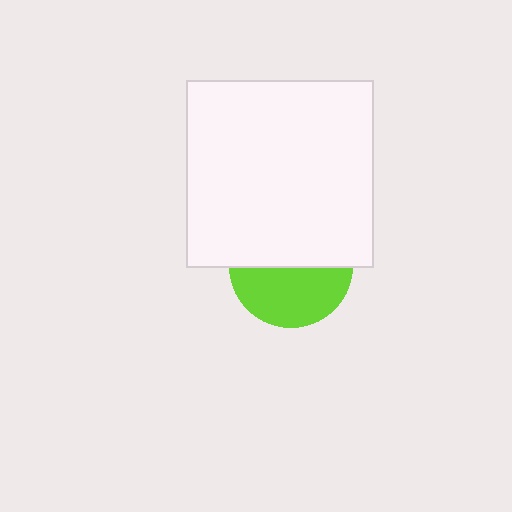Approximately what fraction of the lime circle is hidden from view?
Roughly 52% of the lime circle is hidden behind the white square.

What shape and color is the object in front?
The object in front is a white square.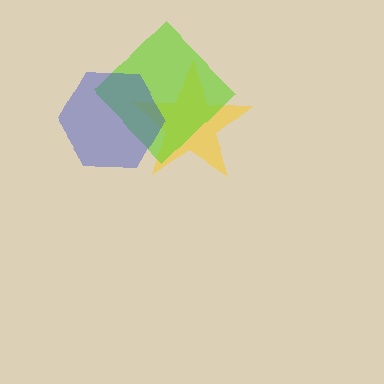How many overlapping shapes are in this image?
There are 3 overlapping shapes in the image.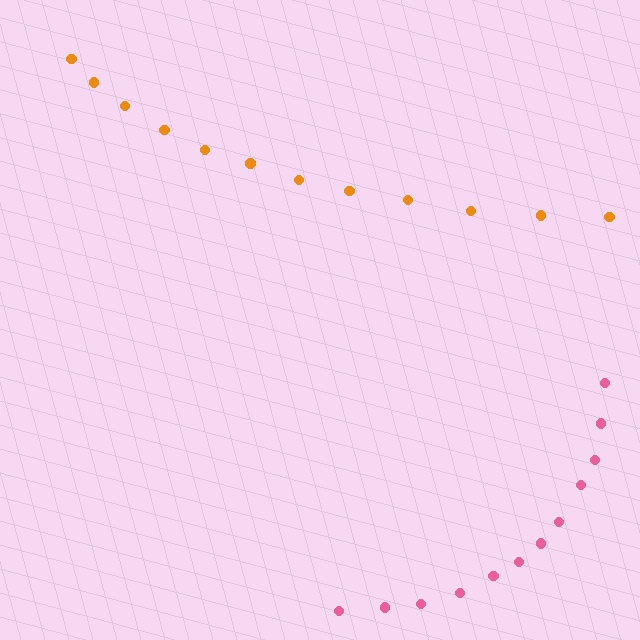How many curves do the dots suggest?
There are 2 distinct paths.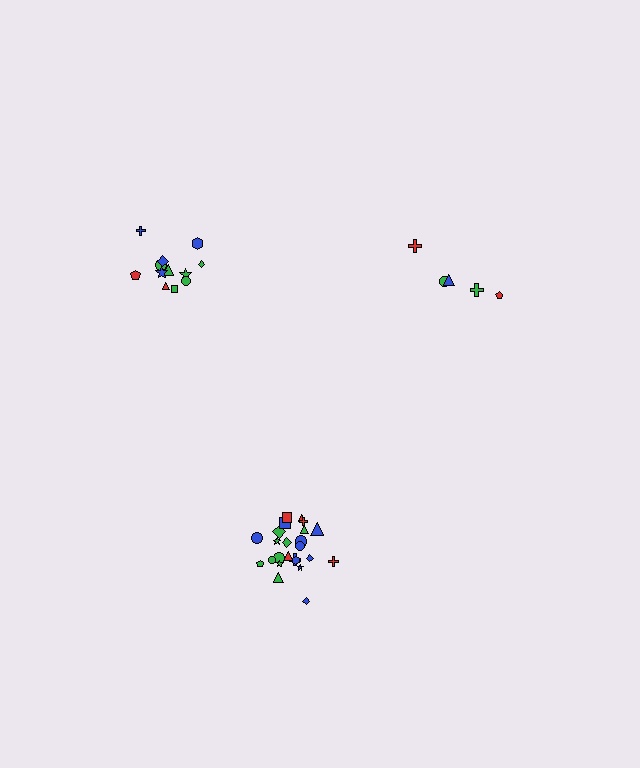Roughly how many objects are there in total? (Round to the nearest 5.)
Roughly 40 objects in total.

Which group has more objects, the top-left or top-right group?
The top-left group.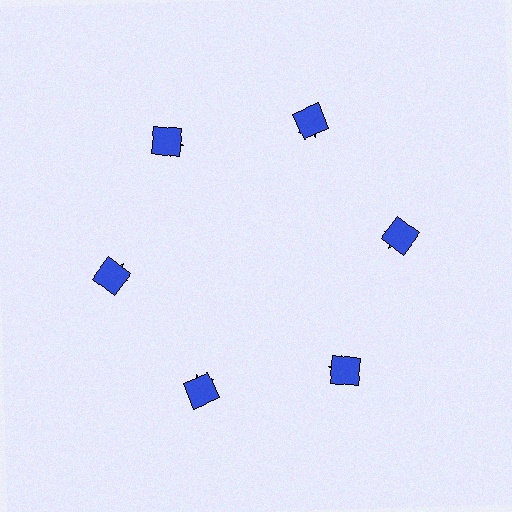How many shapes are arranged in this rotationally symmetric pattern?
There are 12 shapes, arranged in 6 groups of 2.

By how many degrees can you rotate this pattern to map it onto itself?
The pattern maps onto itself every 60 degrees of rotation.